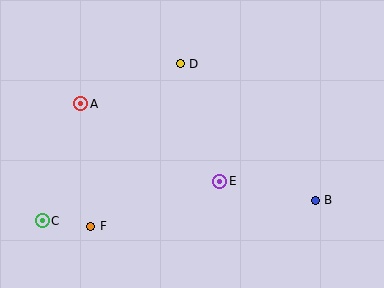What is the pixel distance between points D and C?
The distance between D and C is 209 pixels.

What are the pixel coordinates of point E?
Point E is at (220, 181).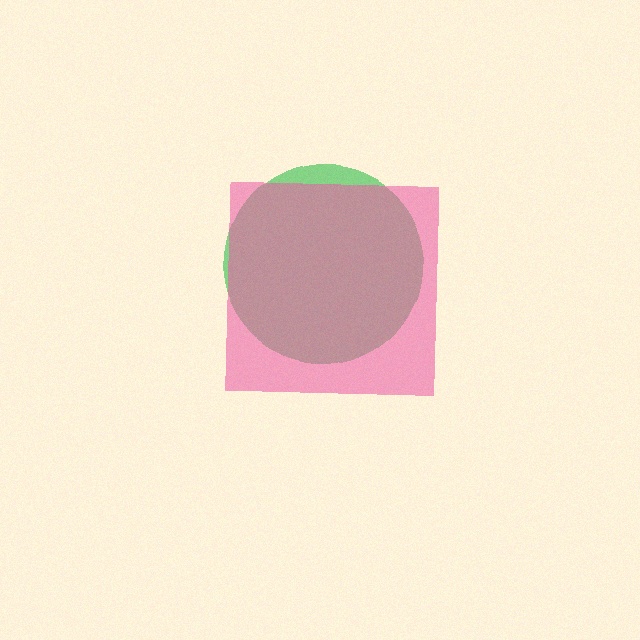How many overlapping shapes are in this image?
There are 2 overlapping shapes in the image.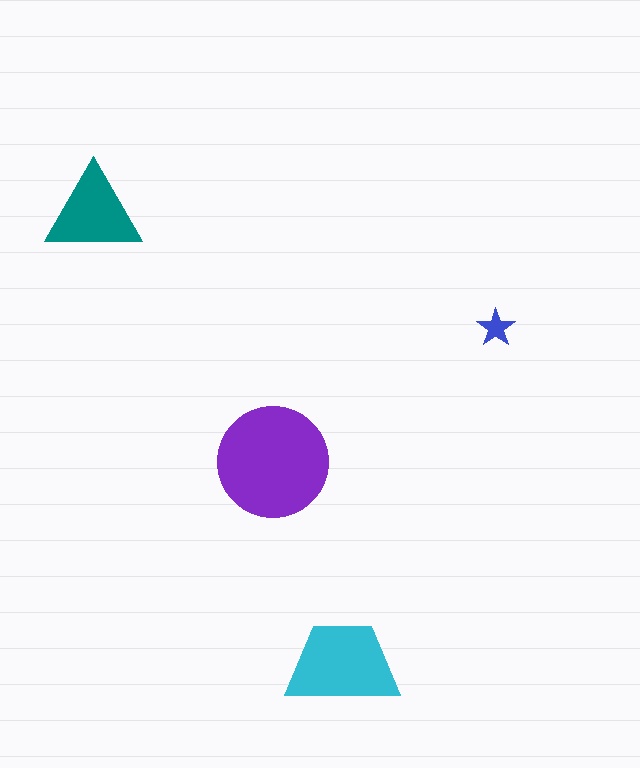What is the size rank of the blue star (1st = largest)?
4th.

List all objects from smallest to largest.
The blue star, the teal triangle, the cyan trapezoid, the purple circle.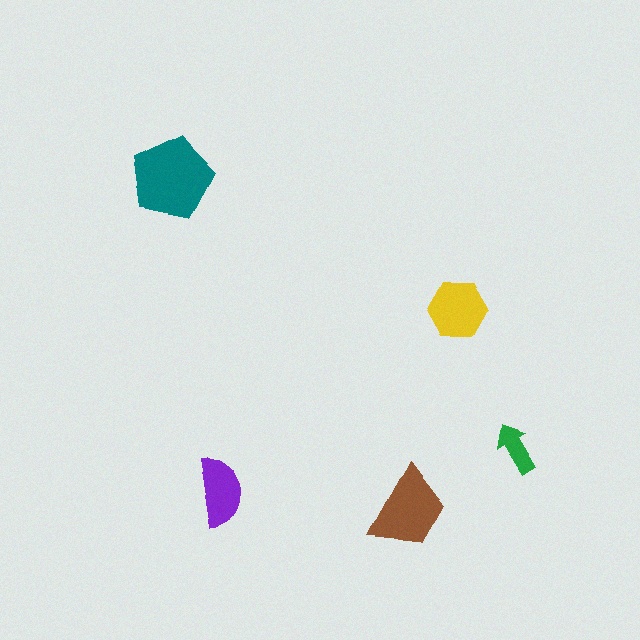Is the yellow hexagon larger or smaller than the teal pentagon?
Smaller.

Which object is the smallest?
The green arrow.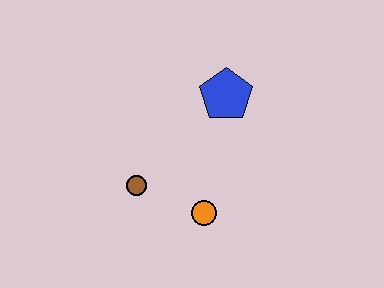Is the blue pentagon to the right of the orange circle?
Yes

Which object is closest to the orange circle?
The brown circle is closest to the orange circle.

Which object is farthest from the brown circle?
The blue pentagon is farthest from the brown circle.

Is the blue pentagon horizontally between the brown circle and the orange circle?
No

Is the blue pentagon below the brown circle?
No